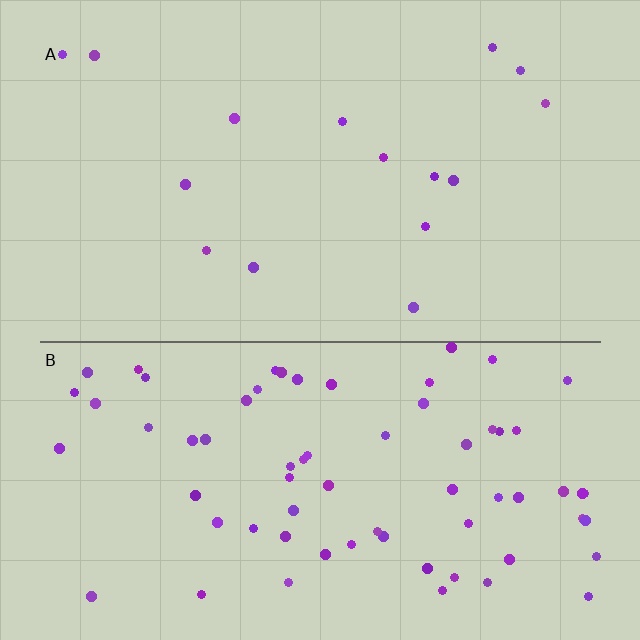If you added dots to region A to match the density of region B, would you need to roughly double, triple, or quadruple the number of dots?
Approximately quadruple.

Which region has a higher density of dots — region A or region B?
B (the bottom).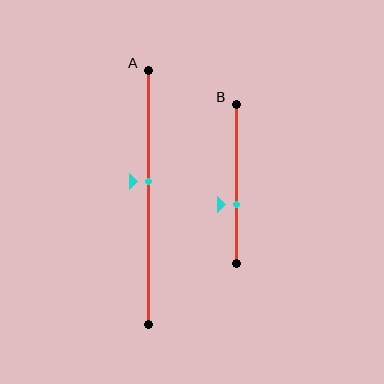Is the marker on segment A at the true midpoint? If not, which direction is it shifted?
No, the marker on segment A is shifted upward by about 6% of the segment length.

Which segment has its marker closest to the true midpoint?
Segment A has its marker closest to the true midpoint.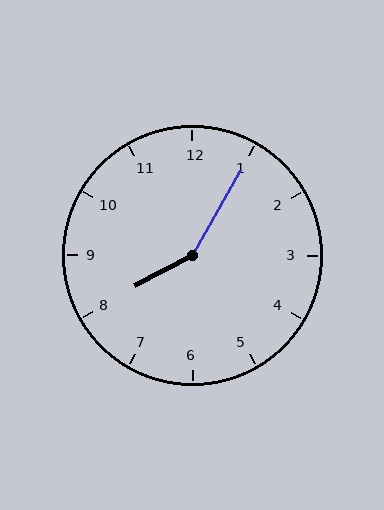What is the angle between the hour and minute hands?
Approximately 148 degrees.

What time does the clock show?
8:05.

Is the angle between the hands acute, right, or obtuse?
It is obtuse.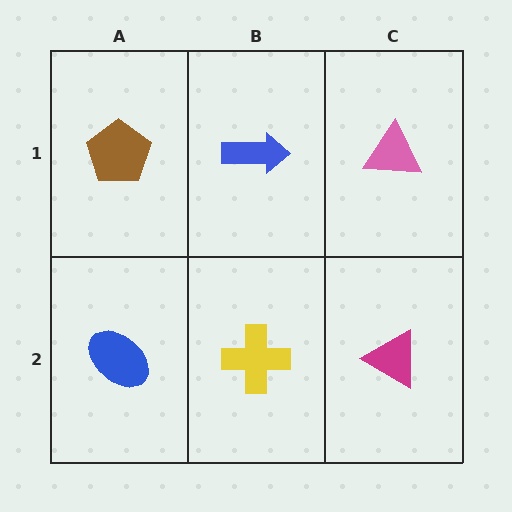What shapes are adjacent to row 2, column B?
A blue arrow (row 1, column B), a blue ellipse (row 2, column A), a magenta triangle (row 2, column C).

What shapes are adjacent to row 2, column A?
A brown pentagon (row 1, column A), a yellow cross (row 2, column B).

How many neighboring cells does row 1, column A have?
2.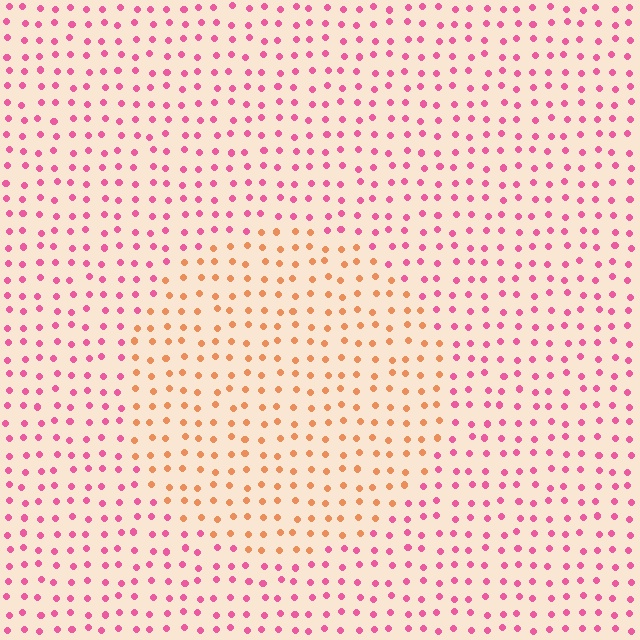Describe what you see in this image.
The image is filled with small pink elements in a uniform arrangement. A circle-shaped region is visible where the elements are tinted to a slightly different hue, forming a subtle color boundary.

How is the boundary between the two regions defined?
The boundary is defined purely by a slight shift in hue (about 52 degrees). Spacing, size, and orientation are identical on both sides.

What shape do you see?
I see a circle.